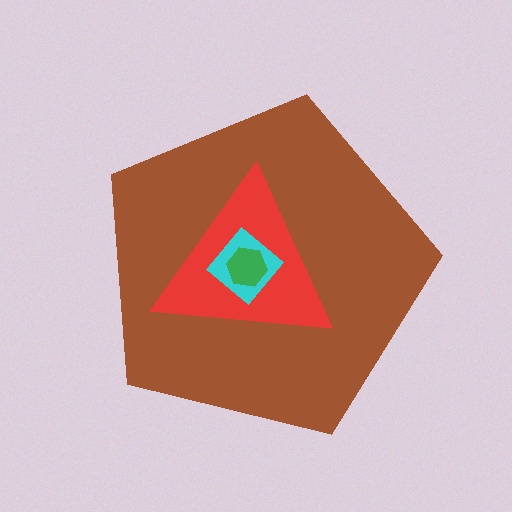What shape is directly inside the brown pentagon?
The red triangle.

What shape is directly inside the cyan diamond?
The green hexagon.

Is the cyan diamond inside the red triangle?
Yes.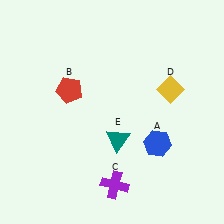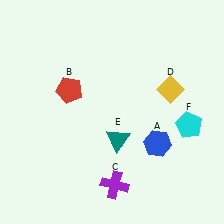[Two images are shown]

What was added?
A cyan pentagon (F) was added in Image 2.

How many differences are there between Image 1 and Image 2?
There is 1 difference between the two images.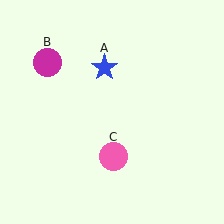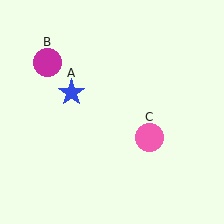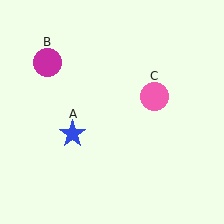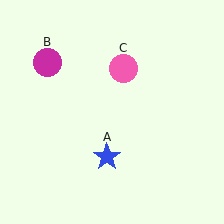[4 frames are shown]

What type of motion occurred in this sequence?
The blue star (object A), pink circle (object C) rotated counterclockwise around the center of the scene.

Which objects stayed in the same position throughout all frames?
Magenta circle (object B) remained stationary.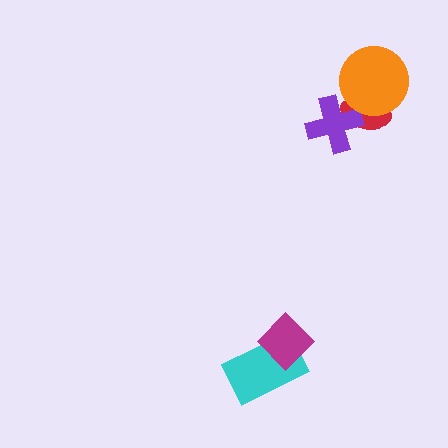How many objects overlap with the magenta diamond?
1 object overlaps with the magenta diamond.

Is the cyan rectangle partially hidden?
Yes, it is partially covered by another shape.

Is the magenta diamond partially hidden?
No, no other shape covers it.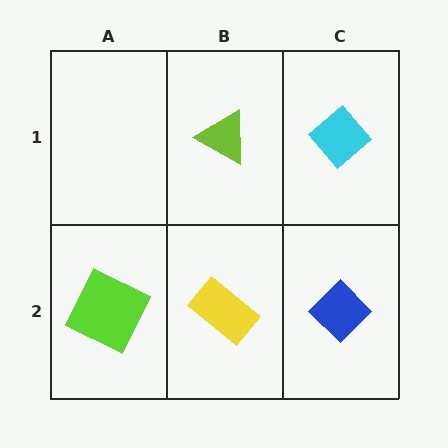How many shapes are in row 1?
2 shapes.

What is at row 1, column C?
A cyan diamond.